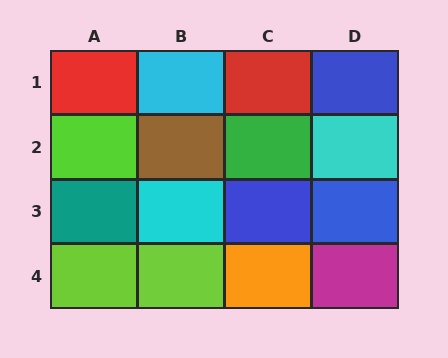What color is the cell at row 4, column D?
Magenta.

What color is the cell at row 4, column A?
Lime.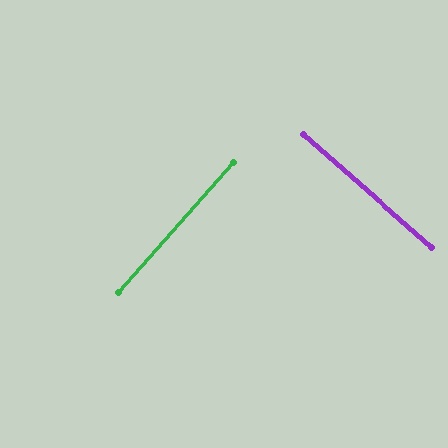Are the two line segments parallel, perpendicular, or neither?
Perpendicular — they meet at approximately 90°.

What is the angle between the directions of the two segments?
Approximately 90 degrees.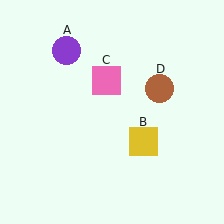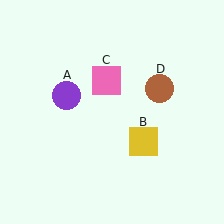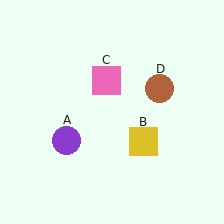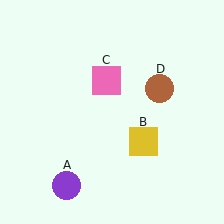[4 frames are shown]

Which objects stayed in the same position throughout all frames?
Yellow square (object B) and pink square (object C) and brown circle (object D) remained stationary.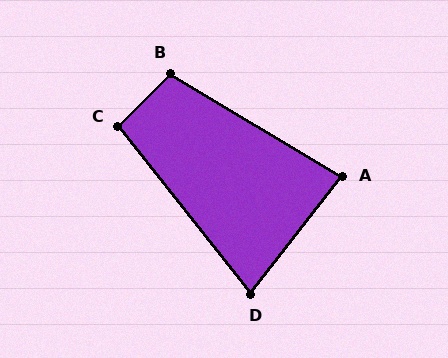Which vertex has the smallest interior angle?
D, at approximately 76 degrees.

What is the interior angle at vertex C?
Approximately 97 degrees (obtuse).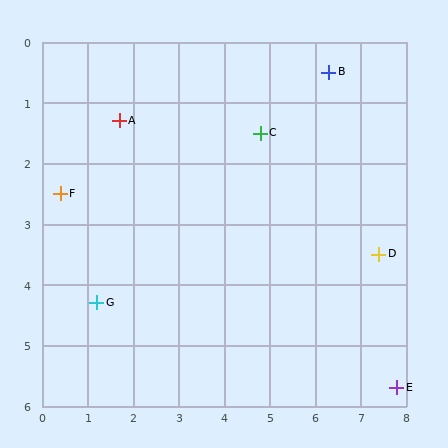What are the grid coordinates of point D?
Point D is at approximately (7.4, 3.5).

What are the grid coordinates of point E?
Point E is at approximately (7.8, 5.7).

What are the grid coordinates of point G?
Point G is at approximately (1.2, 4.3).